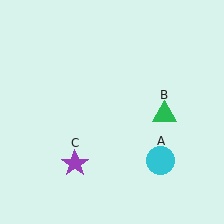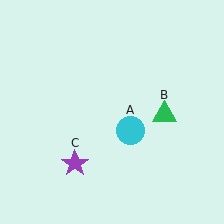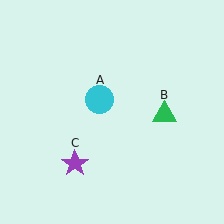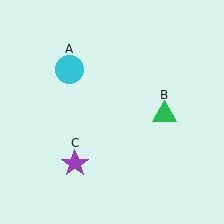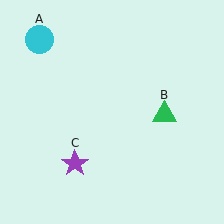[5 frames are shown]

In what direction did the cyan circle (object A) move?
The cyan circle (object A) moved up and to the left.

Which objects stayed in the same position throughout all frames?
Green triangle (object B) and purple star (object C) remained stationary.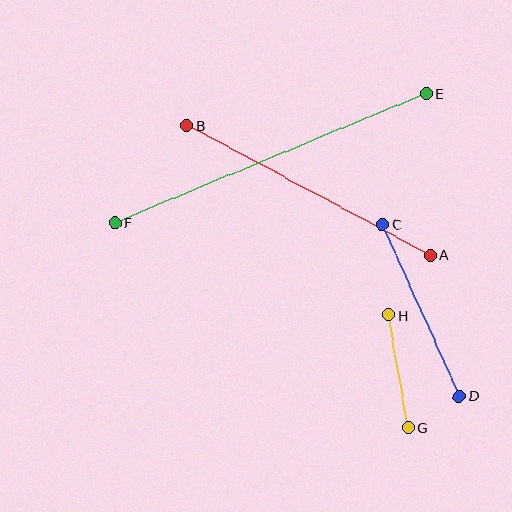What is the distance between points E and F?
The distance is approximately 337 pixels.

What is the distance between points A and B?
The distance is approximately 276 pixels.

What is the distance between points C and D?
The distance is approximately 188 pixels.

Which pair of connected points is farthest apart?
Points E and F are farthest apart.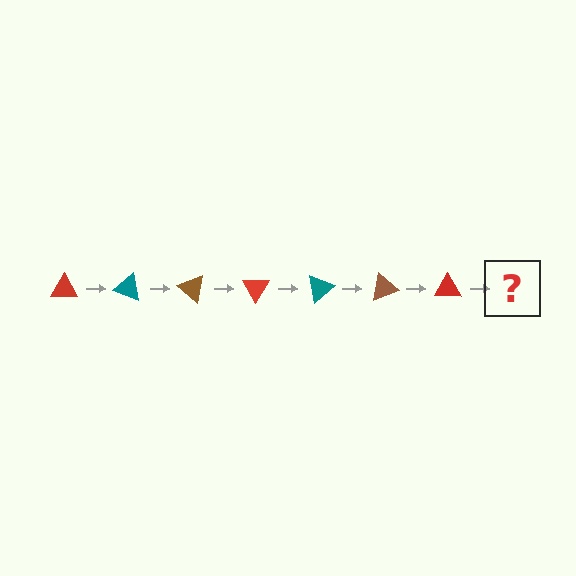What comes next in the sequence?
The next element should be a teal triangle, rotated 140 degrees from the start.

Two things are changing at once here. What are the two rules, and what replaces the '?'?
The two rules are that it rotates 20 degrees each step and the color cycles through red, teal, and brown. The '?' should be a teal triangle, rotated 140 degrees from the start.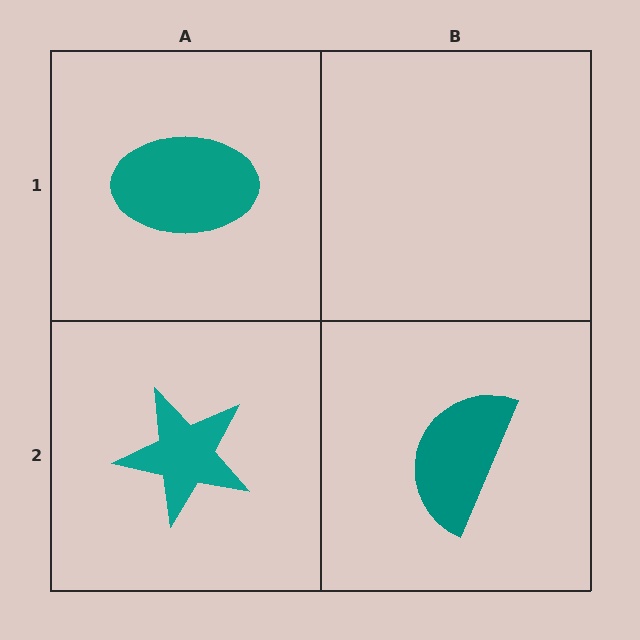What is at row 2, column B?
A teal semicircle.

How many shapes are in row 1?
1 shape.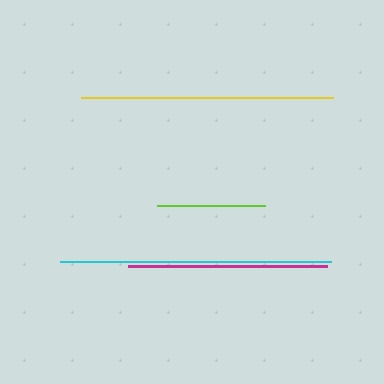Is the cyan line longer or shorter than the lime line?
The cyan line is longer than the lime line.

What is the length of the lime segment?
The lime segment is approximately 108 pixels long.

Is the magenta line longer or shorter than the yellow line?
The yellow line is longer than the magenta line.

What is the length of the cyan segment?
The cyan segment is approximately 271 pixels long.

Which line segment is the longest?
The cyan line is the longest at approximately 271 pixels.